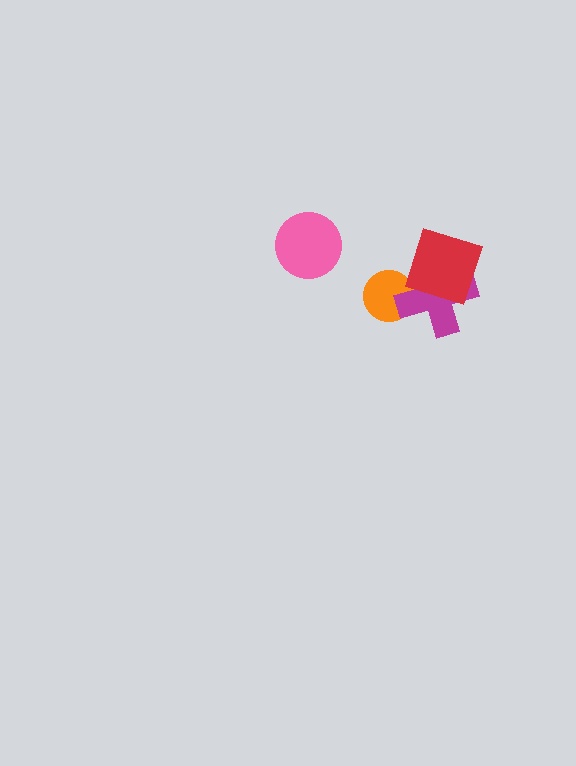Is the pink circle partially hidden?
No, no other shape covers it.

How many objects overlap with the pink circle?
0 objects overlap with the pink circle.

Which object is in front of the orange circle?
The magenta cross is in front of the orange circle.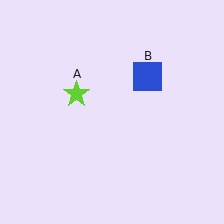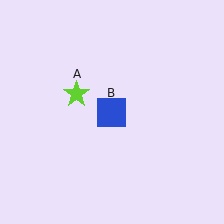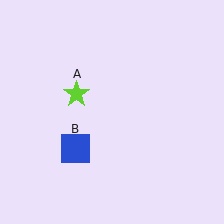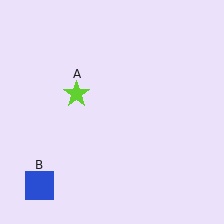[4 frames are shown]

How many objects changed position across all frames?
1 object changed position: blue square (object B).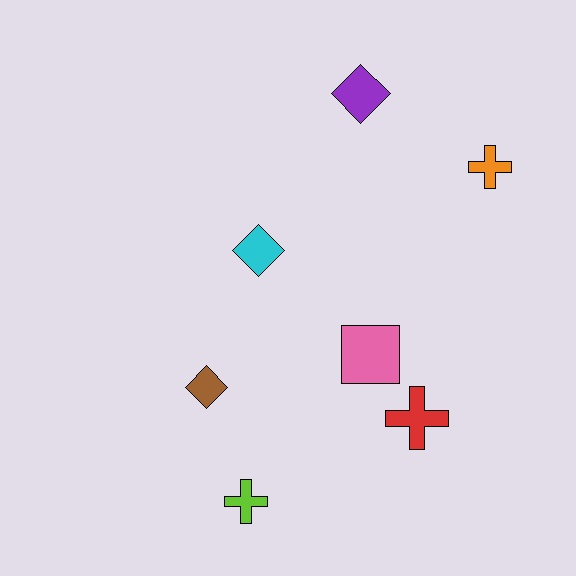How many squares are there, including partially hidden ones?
There is 1 square.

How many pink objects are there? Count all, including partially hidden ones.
There is 1 pink object.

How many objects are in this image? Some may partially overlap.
There are 7 objects.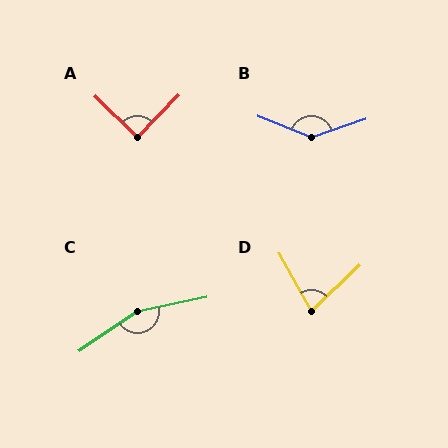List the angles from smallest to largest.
D (75°), A (90°), B (139°), C (157°).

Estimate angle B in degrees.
Approximately 139 degrees.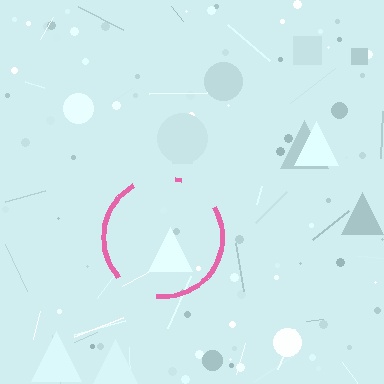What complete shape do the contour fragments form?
The contour fragments form a circle.